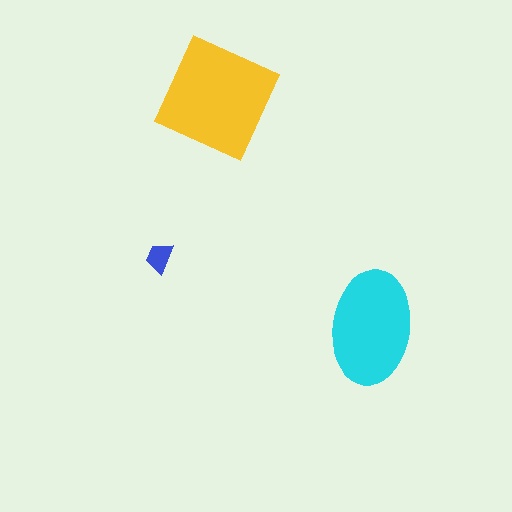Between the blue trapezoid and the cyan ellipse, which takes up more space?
The cyan ellipse.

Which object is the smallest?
The blue trapezoid.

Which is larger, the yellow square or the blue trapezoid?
The yellow square.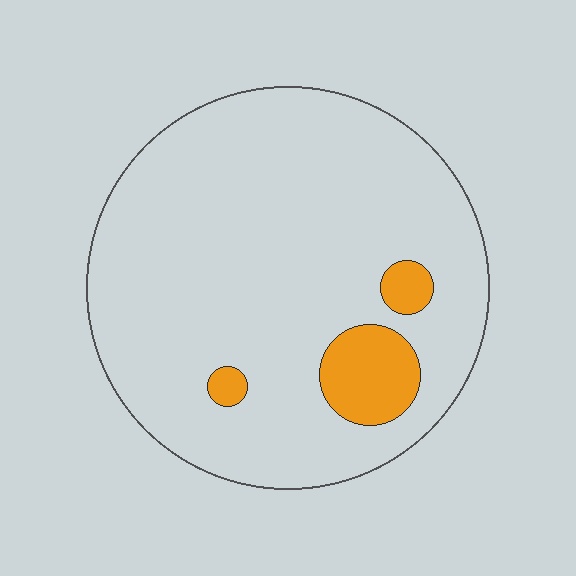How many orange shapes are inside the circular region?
3.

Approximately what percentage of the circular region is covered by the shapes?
Approximately 10%.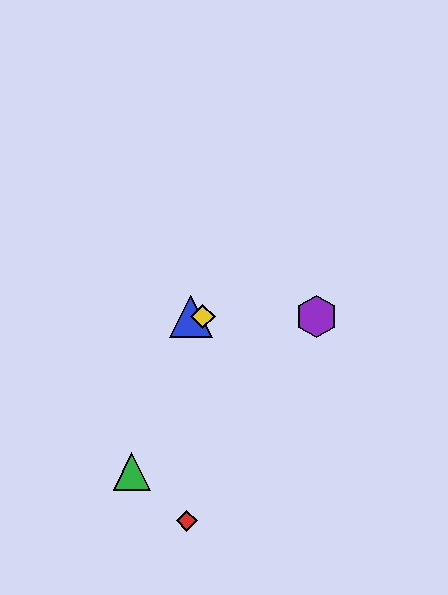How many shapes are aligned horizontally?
3 shapes (the blue triangle, the yellow diamond, the purple hexagon) are aligned horizontally.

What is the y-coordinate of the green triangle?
The green triangle is at y≈471.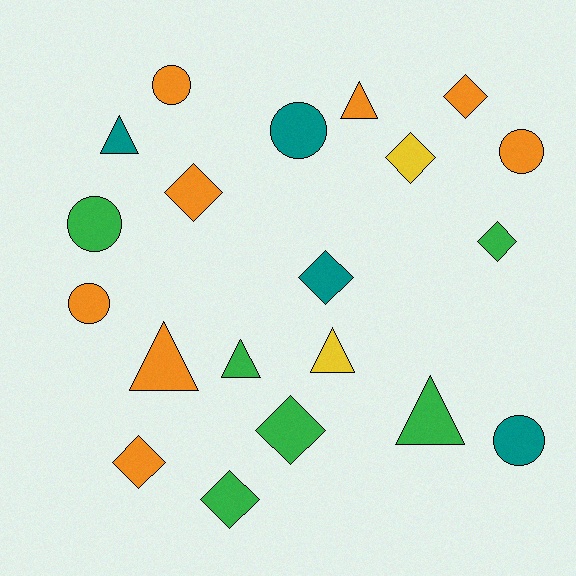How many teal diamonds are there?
There is 1 teal diamond.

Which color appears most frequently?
Orange, with 8 objects.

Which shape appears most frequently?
Diamond, with 8 objects.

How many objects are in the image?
There are 20 objects.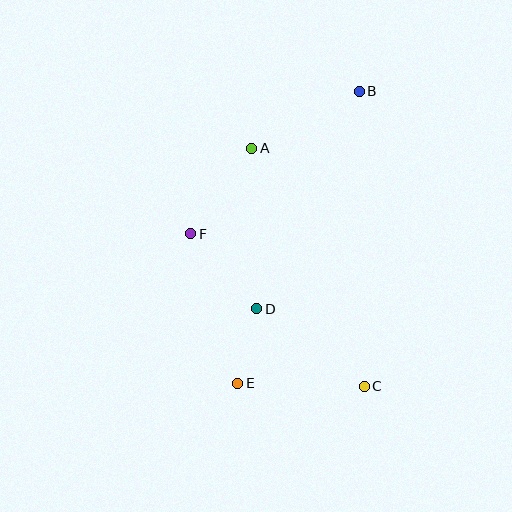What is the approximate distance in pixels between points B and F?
The distance between B and F is approximately 221 pixels.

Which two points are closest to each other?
Points D and E are closest to each other.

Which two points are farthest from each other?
Points B and E are farthest from each other.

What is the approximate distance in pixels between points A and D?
The distance between A and D is approximately 161 pixels.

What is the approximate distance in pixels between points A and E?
The distance between A and E is approximately 235 pixels.